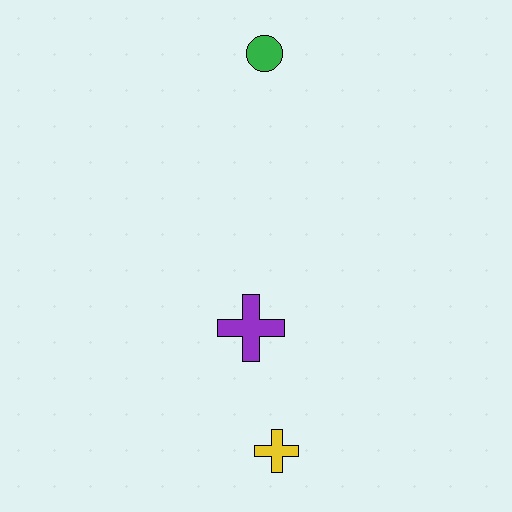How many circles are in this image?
There is 1 circle.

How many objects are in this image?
There are 3 objects.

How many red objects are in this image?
There are no red objects.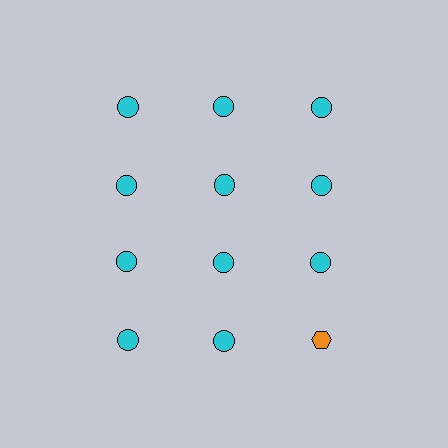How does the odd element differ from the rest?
It differs in both color (orange instead of cyan) and shape (hexagon instead of circle).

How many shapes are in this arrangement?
There are 12 shapes arranged in a grid pattern.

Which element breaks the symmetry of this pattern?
The orange hexagon in the fourth row, center column breaks the symmetry. All other shapes are cyan circles.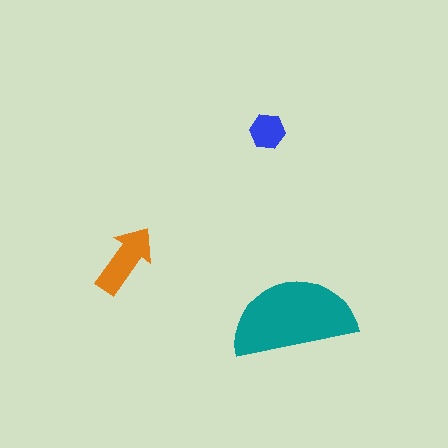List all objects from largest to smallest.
The teal semicircle, the orange arrow, the blue hexagon.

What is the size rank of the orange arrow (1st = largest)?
2nd.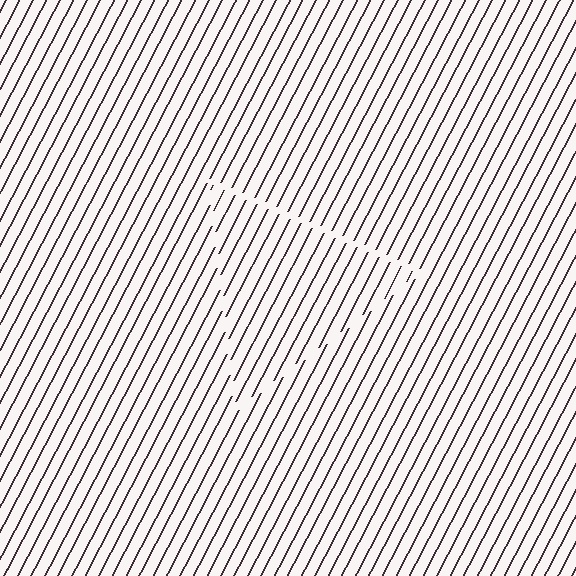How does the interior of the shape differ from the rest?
The interior of the shape contains the same grating, shifted by half a period — the contour is defined by the phase discontinuity where line-ends from the inner and outer gratings abut.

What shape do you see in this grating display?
An illusory triangle. The interior of the shape contains the same grating, shifted by half a period — the contour is defined by the phase discontinuity where line-ends from the inner and outer gratings abut.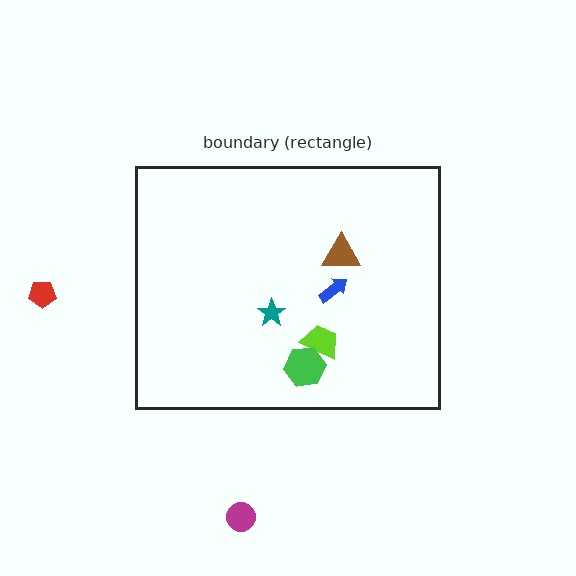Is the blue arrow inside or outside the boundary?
Inside.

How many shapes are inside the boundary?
5 inside, 2 outside.